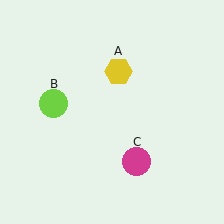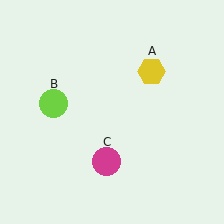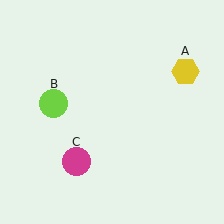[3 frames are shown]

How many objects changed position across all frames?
2 objects changed position: yellow hexagon (object A), magenta circle (object C).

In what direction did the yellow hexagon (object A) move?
The yellow hexagon (object A) moved right.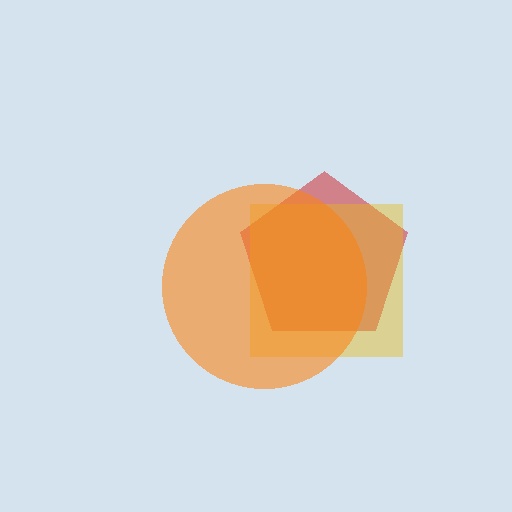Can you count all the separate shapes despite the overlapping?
Yes, there are 3 separate shapes.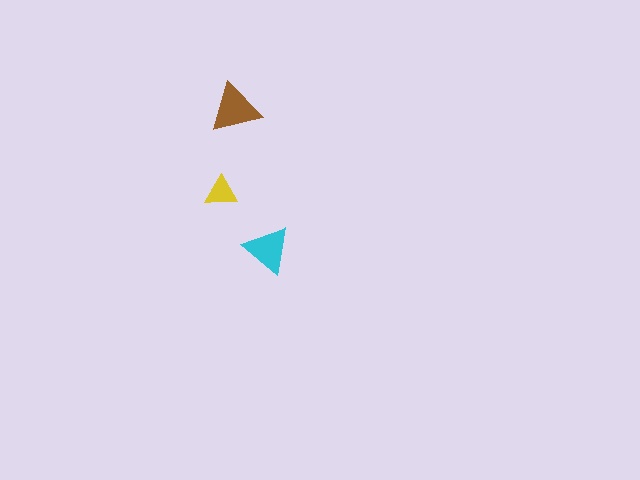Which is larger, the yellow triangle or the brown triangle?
The brown one.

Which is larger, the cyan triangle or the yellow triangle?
The cyan one.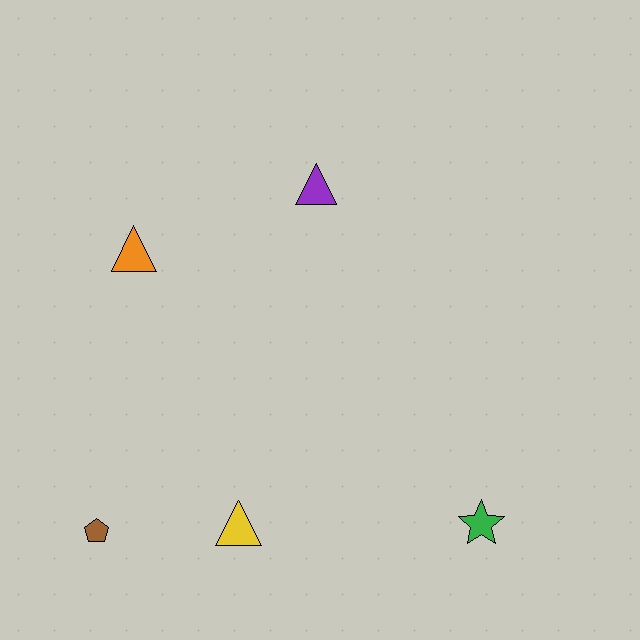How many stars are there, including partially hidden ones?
There is 1 star.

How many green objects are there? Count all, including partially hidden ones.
There is 1 green object.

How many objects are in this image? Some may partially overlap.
There are 5 objects.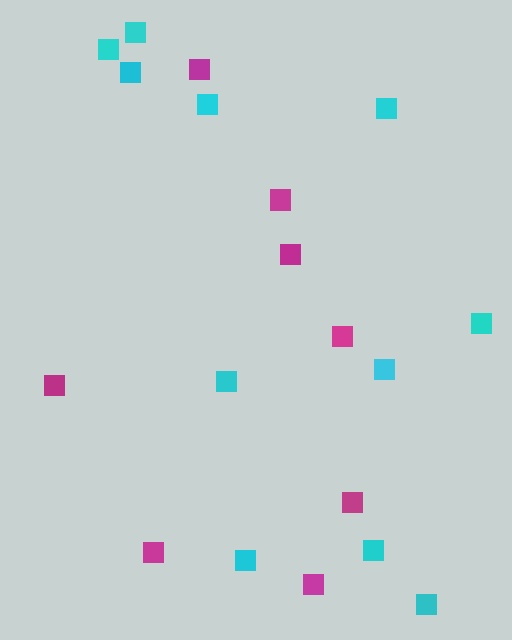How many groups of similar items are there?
There are 2 groups: one group of cyan squares (11) and one group of magenta squares (8).